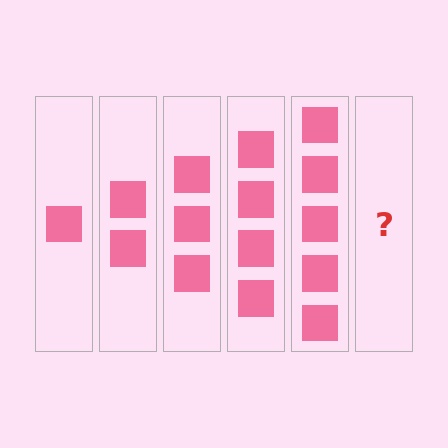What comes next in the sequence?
The next element should be 6 squares.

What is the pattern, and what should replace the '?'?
The pattern is that each step adds one more square. The '?' should be 6 squares.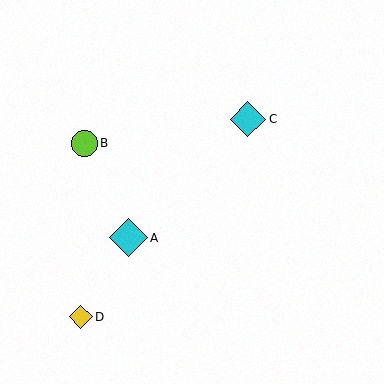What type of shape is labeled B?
Shape B is a lime circle.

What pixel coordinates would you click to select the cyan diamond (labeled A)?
Click at (128, 238) to select the cyan diamond A.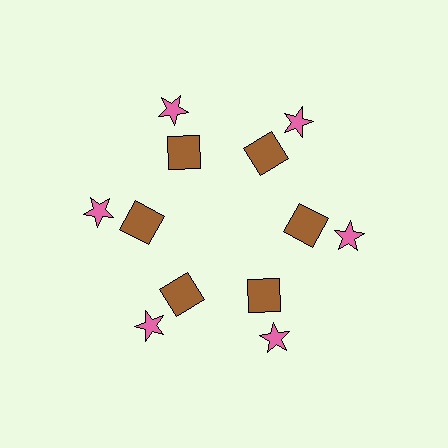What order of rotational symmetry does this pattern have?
This pattern has 6-fold rotational symmetry.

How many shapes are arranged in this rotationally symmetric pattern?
There are 12 shapes, arranged in 6 groups of 2.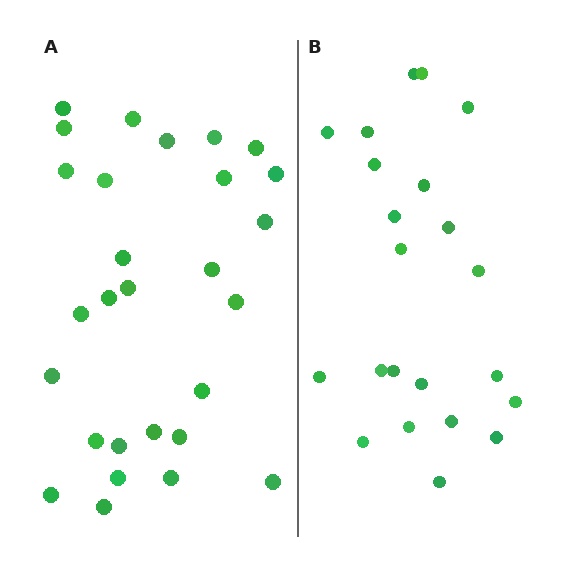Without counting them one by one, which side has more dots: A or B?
Region A (the left region) has more dots.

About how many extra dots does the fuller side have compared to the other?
Region A has about 6 more dots than region B.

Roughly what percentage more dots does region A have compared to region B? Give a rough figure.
About 25% more.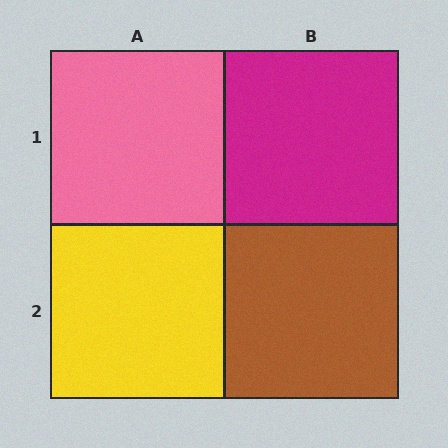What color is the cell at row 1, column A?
Pink.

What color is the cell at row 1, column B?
Magenta.